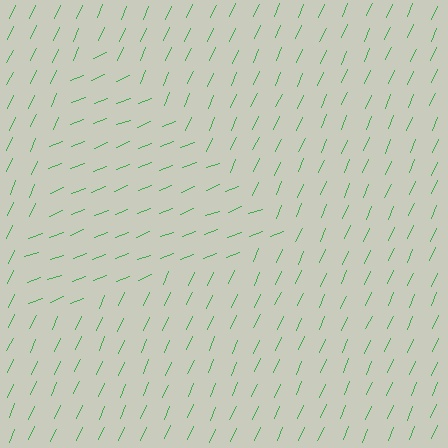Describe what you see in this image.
The image is filled with small green line segments. A triangle region in the image has lines oriented differently from the surrounding lines, creating a visible texture boundary.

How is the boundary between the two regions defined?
The boundary is defined purely by a change in line orientation (approximately 45 degrees difference). All lines are the same color and thickness.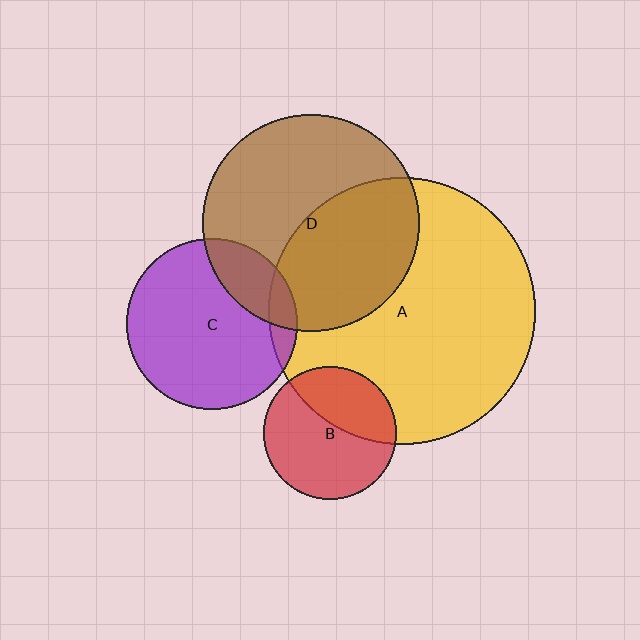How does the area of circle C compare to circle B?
Approximately 1.6 times.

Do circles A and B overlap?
Yes.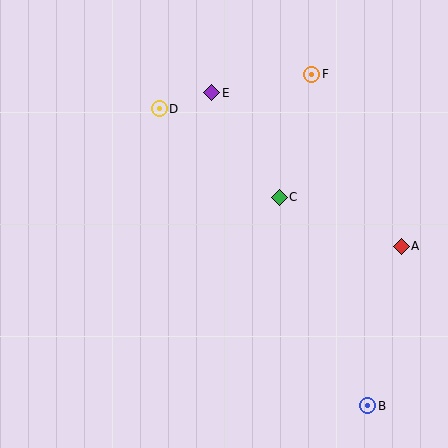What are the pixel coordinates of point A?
Point A is at (401, 246).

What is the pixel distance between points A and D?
The distance between A and D is 278 pixels.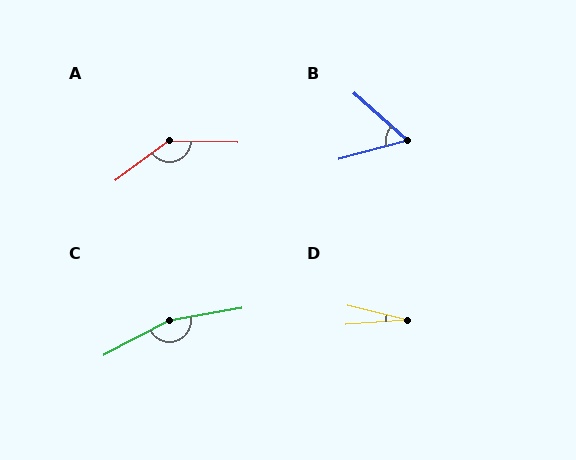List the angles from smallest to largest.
D (18°), B (56°), A (142°), C (162°).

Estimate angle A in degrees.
Approximately 142 degrees.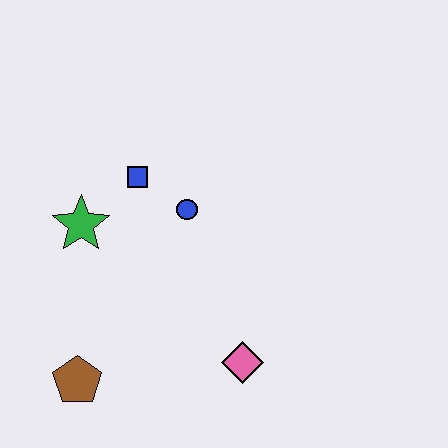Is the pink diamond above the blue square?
No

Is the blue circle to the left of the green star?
No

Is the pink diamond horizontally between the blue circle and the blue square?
No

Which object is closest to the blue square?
The blue circle is closest to the blue square.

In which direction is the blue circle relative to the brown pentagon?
The blue circle is above the brown pentagon.